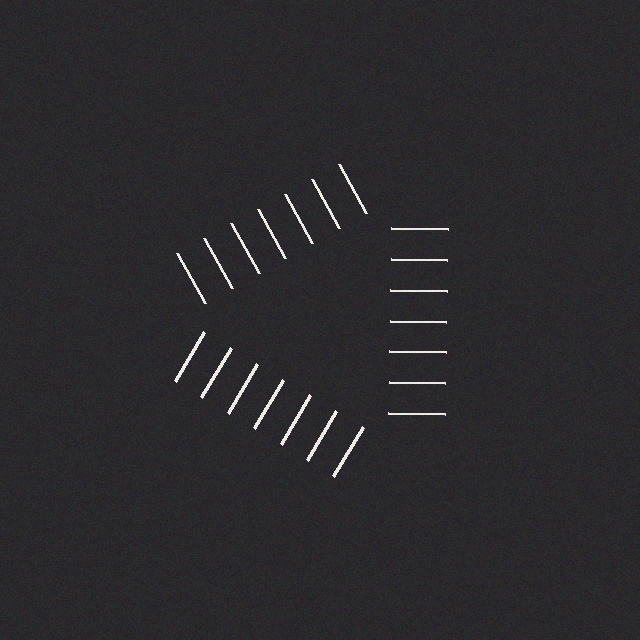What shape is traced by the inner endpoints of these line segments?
An illusory triangle — the line segments terminate on its edges but no continuous stroke is drawn.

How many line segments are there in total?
21 — 7 along each of the 3 edges.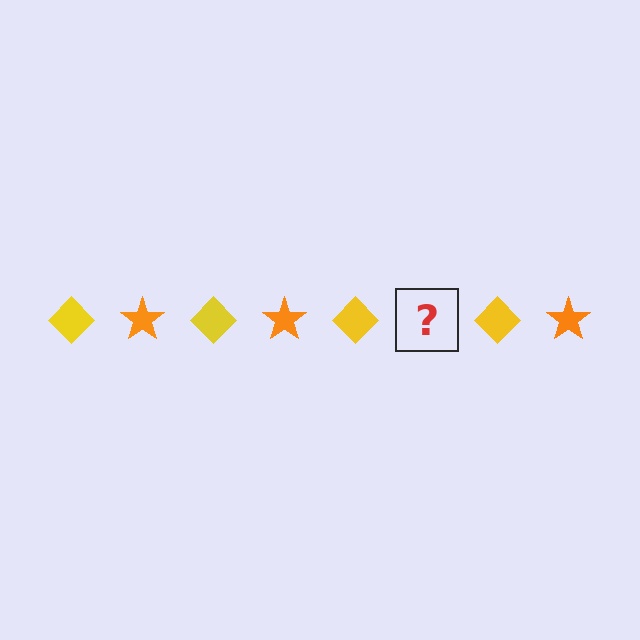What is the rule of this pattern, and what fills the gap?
The rule is that the pattern alternates between yellow diamond and orange star. The gap should be filled with an orange star.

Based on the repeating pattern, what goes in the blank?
The blank should be an orange star.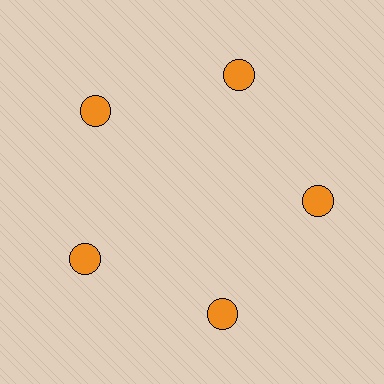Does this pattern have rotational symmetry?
Yes, this pattern has 5-fold rotational symmetry. It looks the same after rotating 72 degrees around the center.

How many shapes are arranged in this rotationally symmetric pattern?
There are 5 shapes, arranged in 5 groups of 1.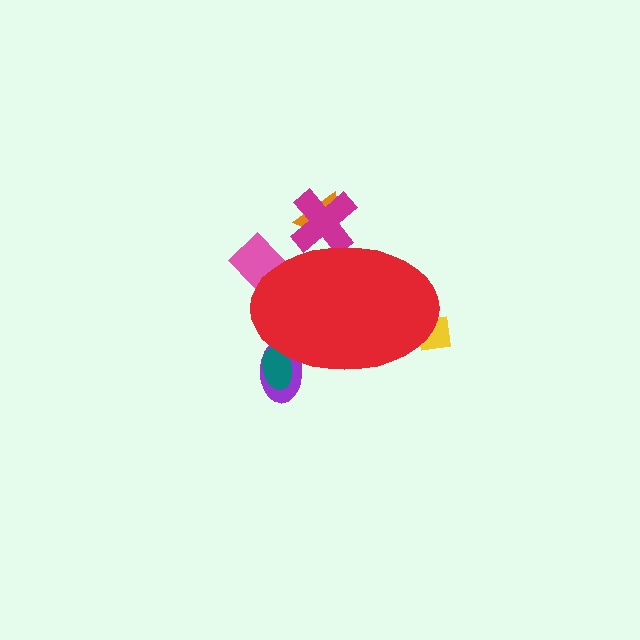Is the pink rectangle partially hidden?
Yes, the pink rectangle is partially hidden behind the red ellipse.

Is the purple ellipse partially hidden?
Yes, the purple ellipse is partially hidden behind the red ellipse.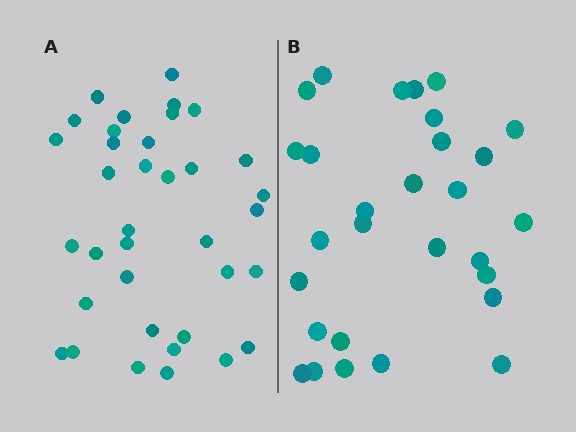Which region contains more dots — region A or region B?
Region A (the left region) has more dots.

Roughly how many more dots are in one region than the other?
Region A has roughly 8 or so more dots than region B.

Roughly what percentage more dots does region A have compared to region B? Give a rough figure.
About 25% more.